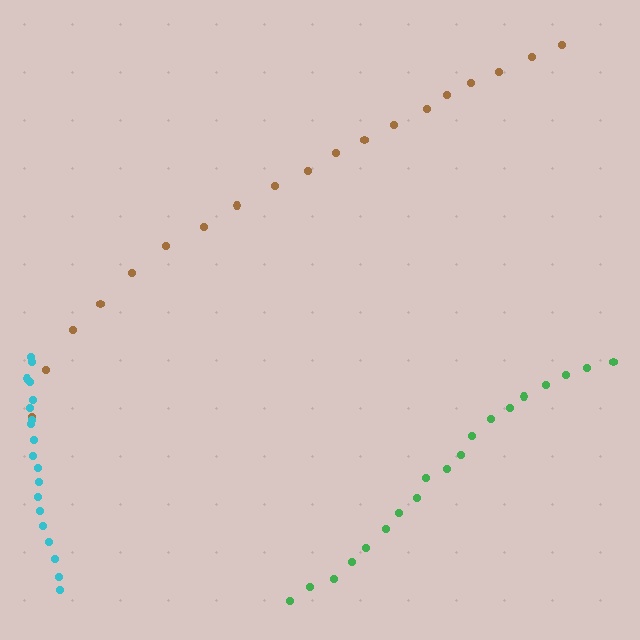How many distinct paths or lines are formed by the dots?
There are 3 distinct paths.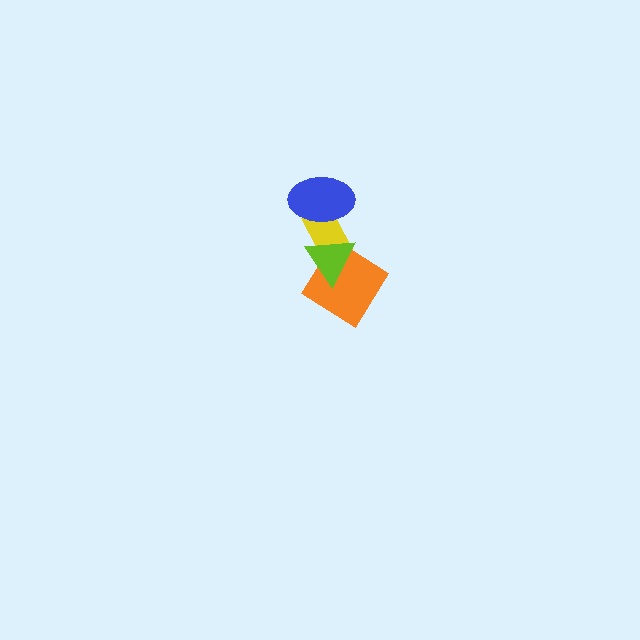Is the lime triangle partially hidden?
No, no other shape covers it.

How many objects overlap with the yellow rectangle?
3 objects overlap with the yellow rectangle.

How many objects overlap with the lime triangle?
2 objects overlap with the lime triangle.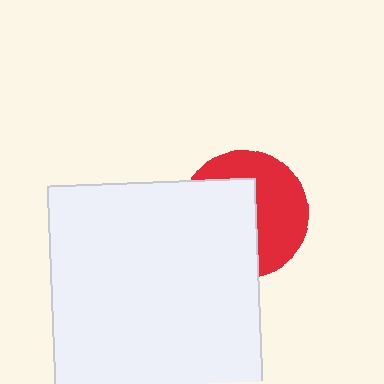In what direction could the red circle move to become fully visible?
The red circle could move right. That would shift it out from behind the white square entirely.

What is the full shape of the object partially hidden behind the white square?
The partially hidden object is a red circle.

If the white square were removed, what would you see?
You would see the complete red circle.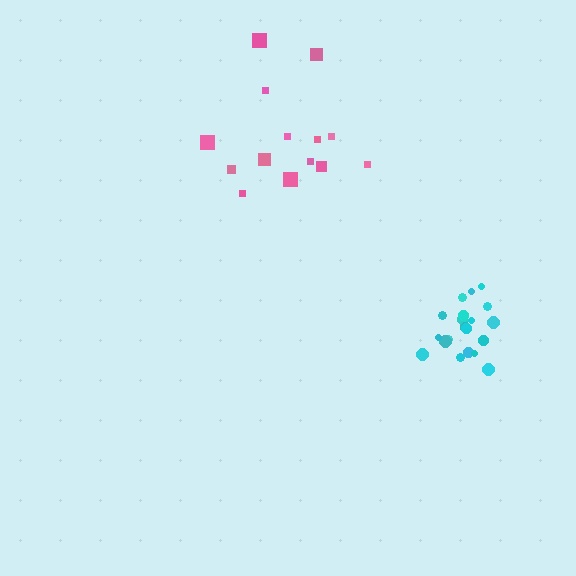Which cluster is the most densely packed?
Cyan.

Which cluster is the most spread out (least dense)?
Pink.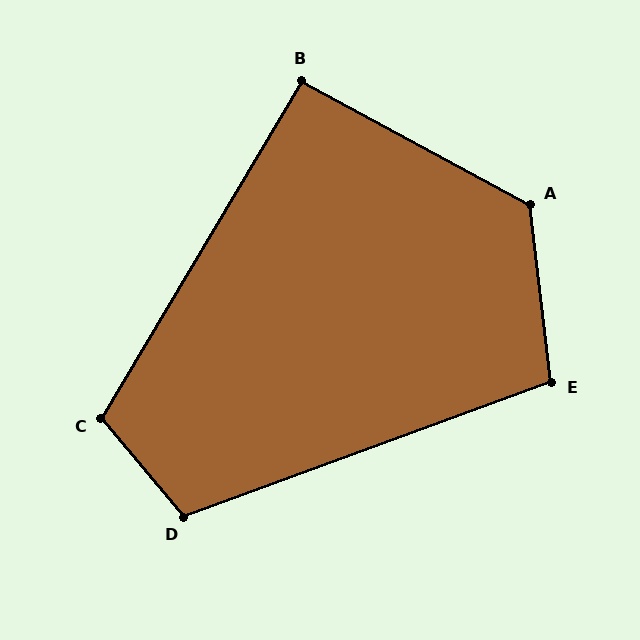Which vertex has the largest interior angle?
A, at approximately 125 degrees.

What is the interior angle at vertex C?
Approximately 110 degrees (obtuse).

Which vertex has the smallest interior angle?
B, at approximately 92 degrees.